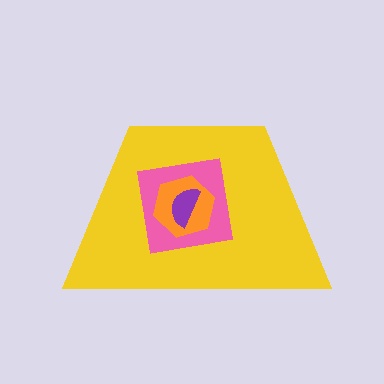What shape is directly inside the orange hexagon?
The purple semicircle.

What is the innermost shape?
The purple semicircle.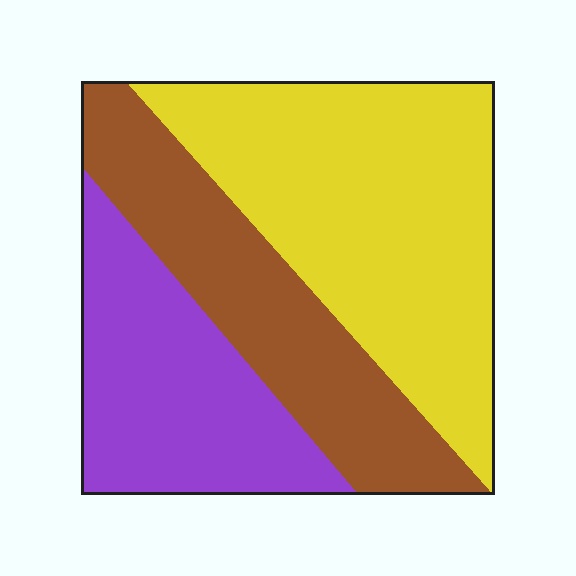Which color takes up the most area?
Yellow, at roughly 45%.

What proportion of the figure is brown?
Brown takes up about one quarter (1/4) of the figure.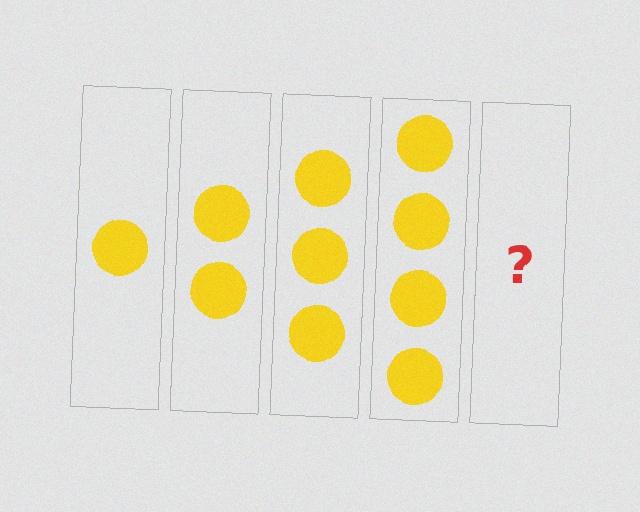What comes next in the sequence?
The next element should be 5 circles.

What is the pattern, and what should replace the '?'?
The pattern is that each step adds one more circle. The '?' should be 5 circles.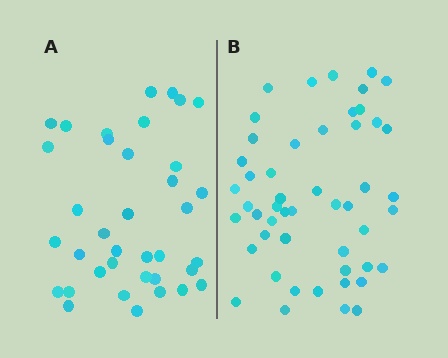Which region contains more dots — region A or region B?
Region B (the right region) has more dots.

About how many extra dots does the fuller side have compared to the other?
Region B has approximately 15 more dots than region A.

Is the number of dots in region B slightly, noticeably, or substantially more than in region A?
Region B has noticeably more, but not dramatically so. The ratio is roughly 1.4 to 1.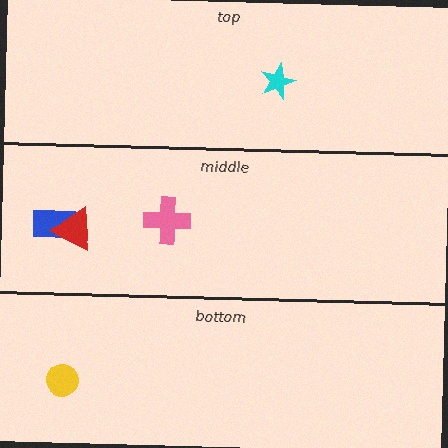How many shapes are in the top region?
1.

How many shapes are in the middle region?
3.